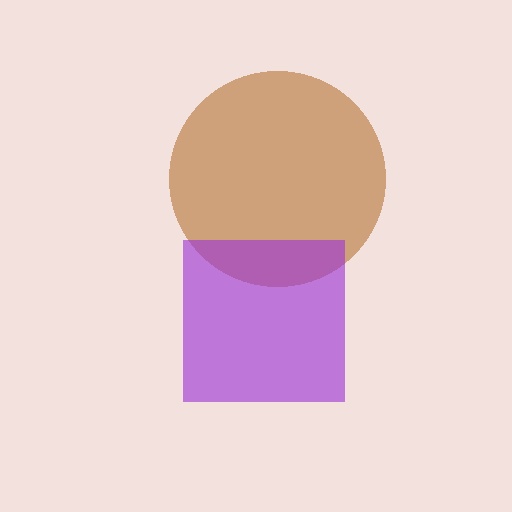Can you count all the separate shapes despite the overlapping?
Yes, there are 2 separate shapes.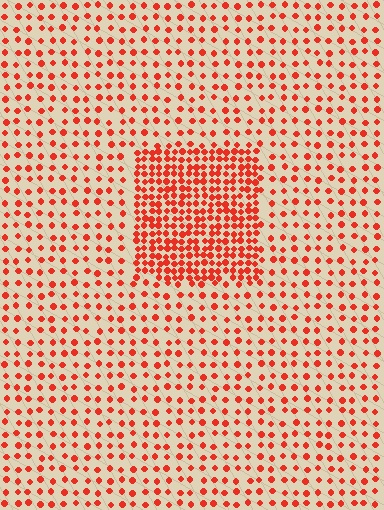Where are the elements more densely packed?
The elements are more densely packed inside the rectangle boundary.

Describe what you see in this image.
The image contains small red elements arranged at two different densities. A rectangle-shaped region is visible where the elements are more densely packed than the surrounding area.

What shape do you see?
I see a rectangle.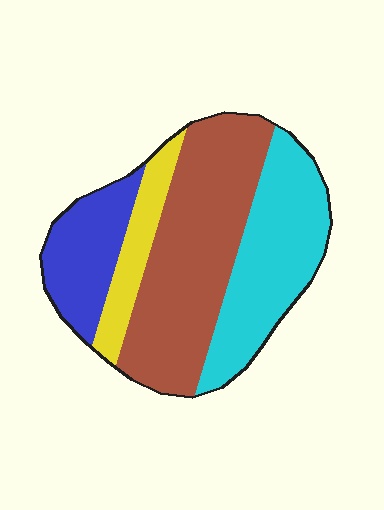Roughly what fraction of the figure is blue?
Blue takes up between a sixth and a third of the figure.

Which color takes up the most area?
Brown, at roughly 40%.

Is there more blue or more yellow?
Blue.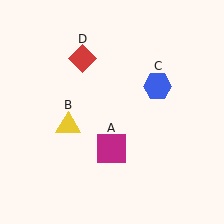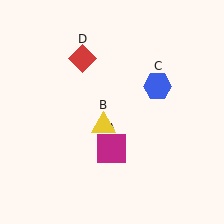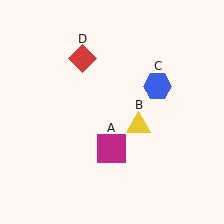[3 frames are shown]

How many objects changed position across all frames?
1 object changed position: yellow triangle (object B).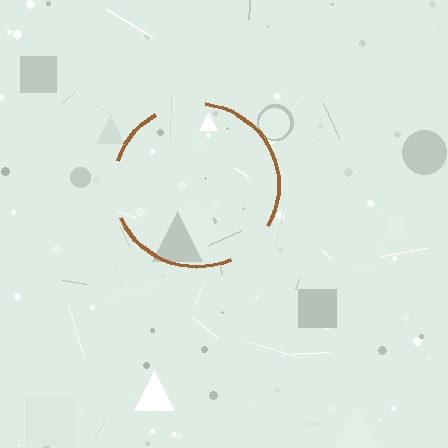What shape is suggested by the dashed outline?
The dashed outline suggests a circle.